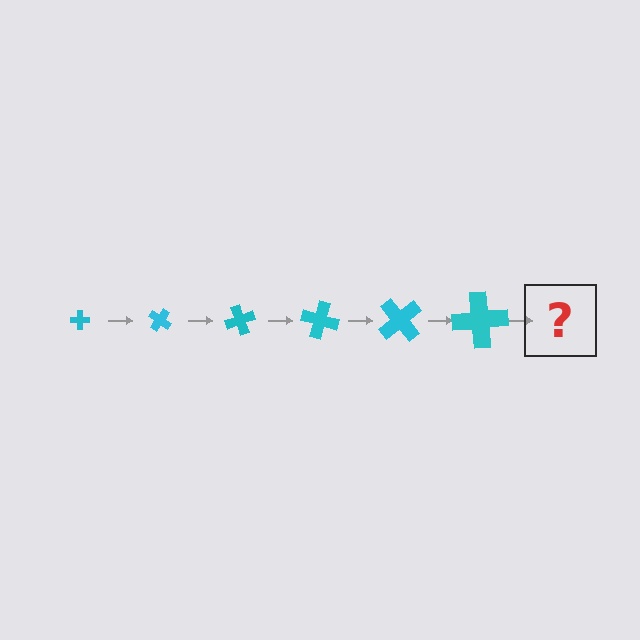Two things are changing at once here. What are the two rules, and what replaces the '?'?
The two rules are that the cross grows larger each step and it rotates 35 degrees each step. The '?' should be a cross, larger than the previous one and rotated 210 degrees from the start.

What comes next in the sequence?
The next element should be a cross, larger than the previous one and rotated 210 degrees from the start.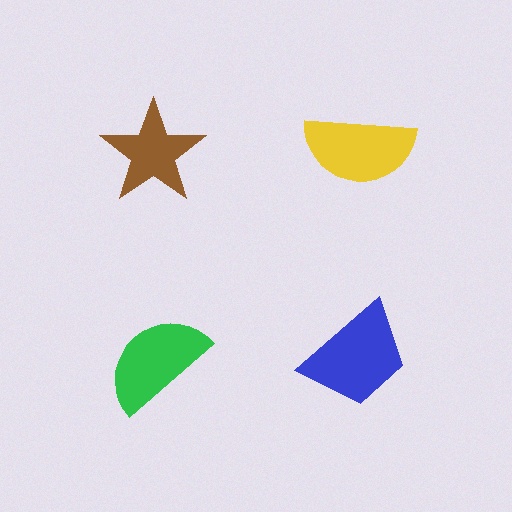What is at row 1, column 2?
A yellow semicircle.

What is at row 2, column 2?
A blue trapezoid.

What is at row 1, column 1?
A brown star.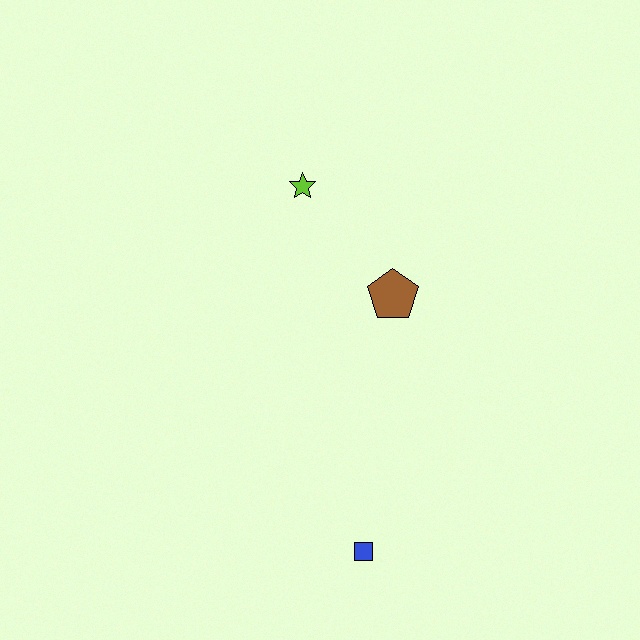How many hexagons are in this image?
There are no hexagons.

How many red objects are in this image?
There are no red objects.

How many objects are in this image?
There are 3 objects.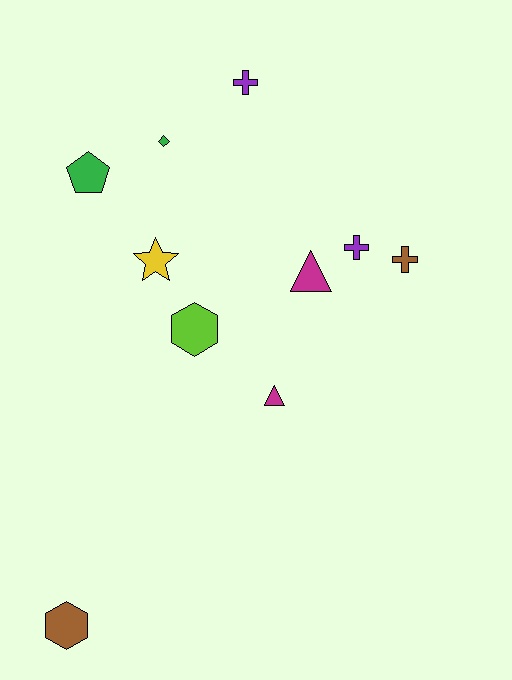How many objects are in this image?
There are 10 objects.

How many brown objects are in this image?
There are 2 brown objects.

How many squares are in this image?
There are no squares.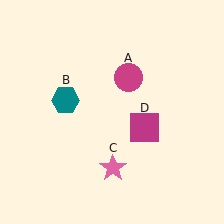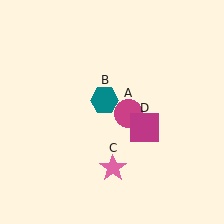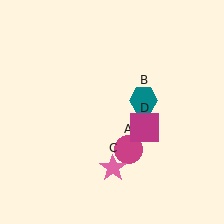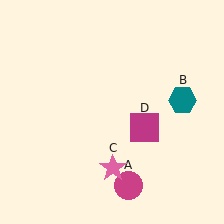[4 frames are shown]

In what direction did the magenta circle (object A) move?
The magenta circle (object A) moved down.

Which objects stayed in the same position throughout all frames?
Pink star (object C) and magenta square (object D) remained stationary.